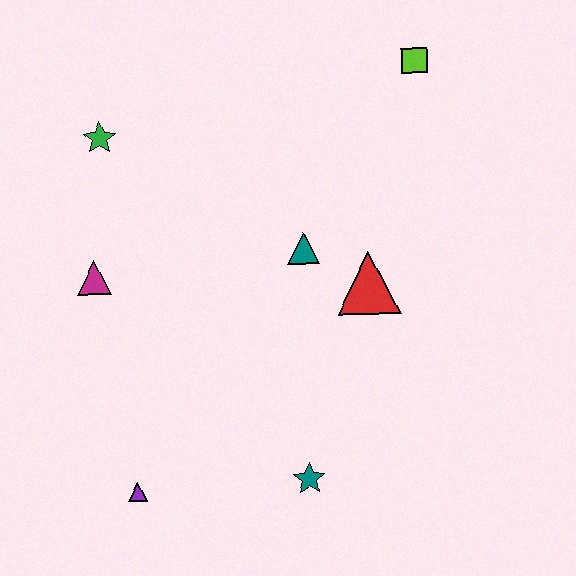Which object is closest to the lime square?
The teal triangle is closest to the lime square.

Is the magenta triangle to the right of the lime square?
No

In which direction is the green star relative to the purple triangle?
The green star is above the purple triangle.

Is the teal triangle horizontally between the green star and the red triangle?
Yes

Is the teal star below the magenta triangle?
Yes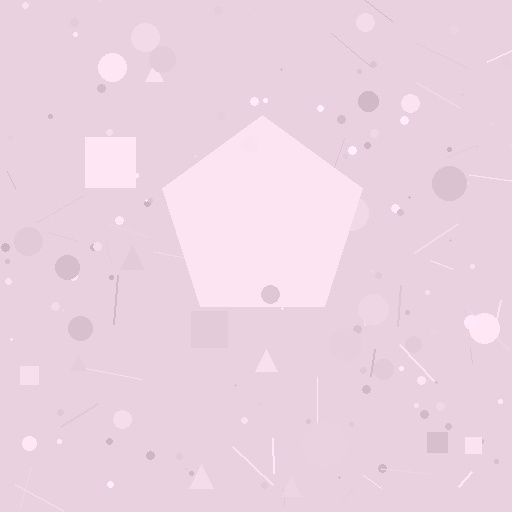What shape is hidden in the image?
A pentagon is hidden in the image.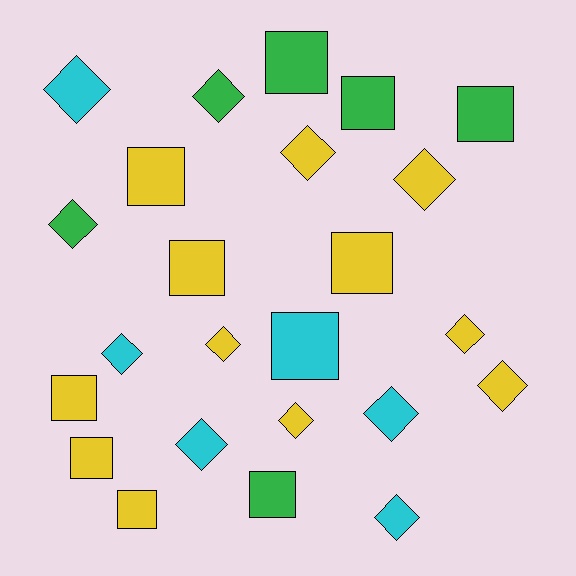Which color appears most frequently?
Yellow, with 12 objects.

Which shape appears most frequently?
Diamond, with 13 objects.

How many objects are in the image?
There are 24 objects.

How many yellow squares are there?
There are 6 yellow squares.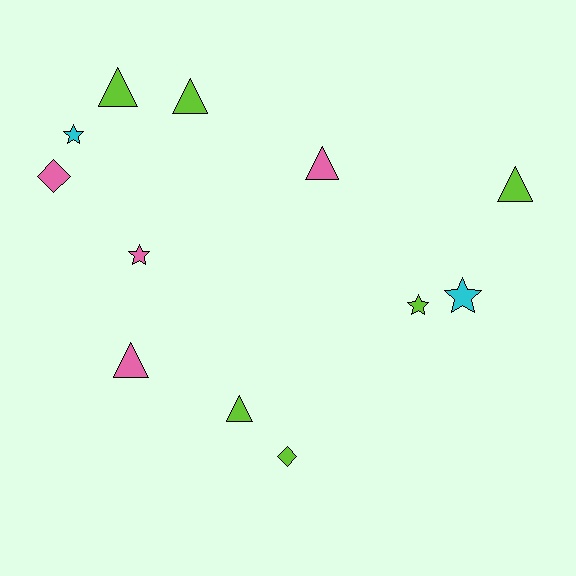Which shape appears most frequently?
Triangle, with 6 objects.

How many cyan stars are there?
There are 2 cyan stars.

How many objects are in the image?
There are 12 objects.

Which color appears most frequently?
Lime, with 6 objects.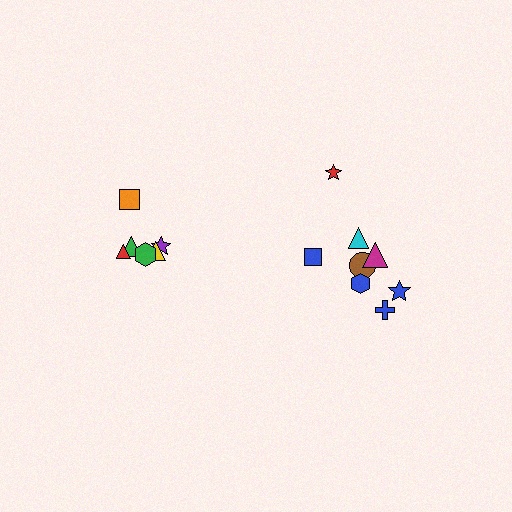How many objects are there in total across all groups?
There are 14 objects.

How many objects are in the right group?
There are 8 objects.